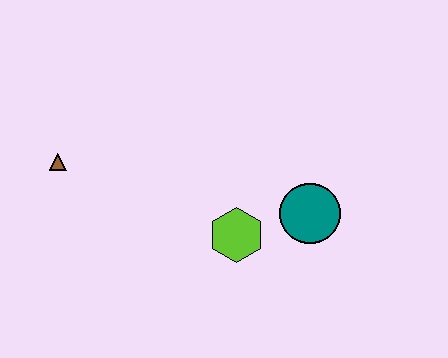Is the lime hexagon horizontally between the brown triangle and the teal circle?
Yes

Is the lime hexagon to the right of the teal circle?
No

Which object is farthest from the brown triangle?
The teal circle is farthest from the brown triangle.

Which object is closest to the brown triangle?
The lime hexagon is closest to the brown triangle.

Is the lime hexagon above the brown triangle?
No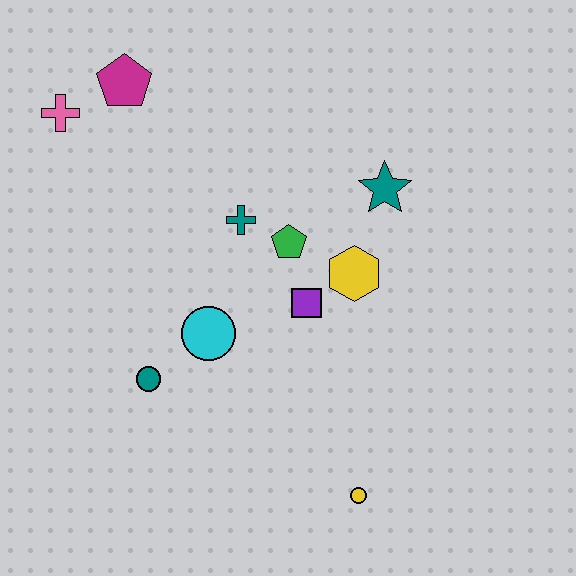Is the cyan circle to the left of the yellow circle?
Yes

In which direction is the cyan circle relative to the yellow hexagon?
The cyan circle is to the left of the yellow hexagon.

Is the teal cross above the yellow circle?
Yes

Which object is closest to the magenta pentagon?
The pink cross is closest to the magenta pentagon.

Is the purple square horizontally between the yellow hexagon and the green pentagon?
Yes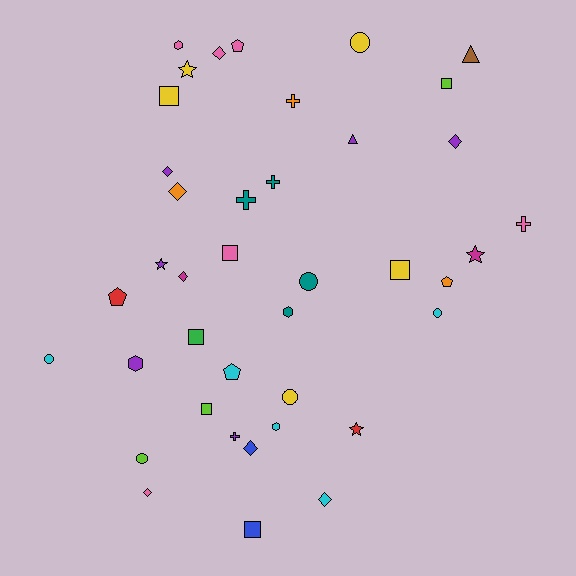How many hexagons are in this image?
There are 4 hexagons.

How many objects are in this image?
There are 40 objects.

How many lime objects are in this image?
There are 3 lime objects.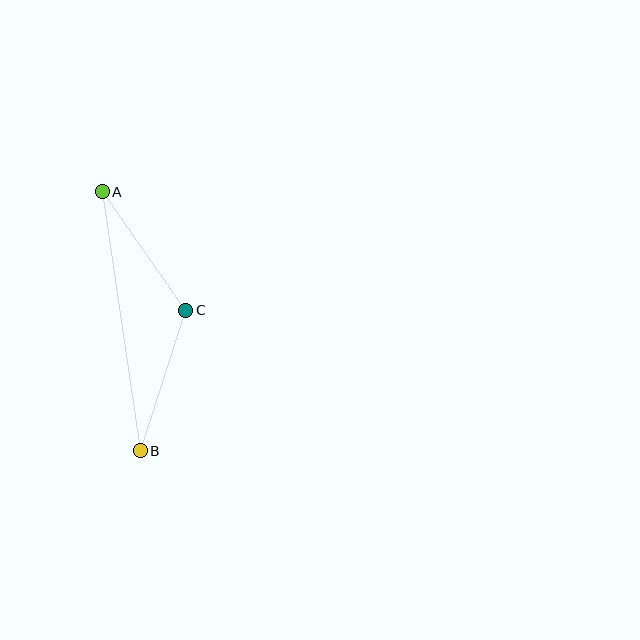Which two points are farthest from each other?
Points A and B are farthest from each other.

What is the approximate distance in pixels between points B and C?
The distance between B and C is approximately 148 pixels.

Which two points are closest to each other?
Points A and C are closest to each other.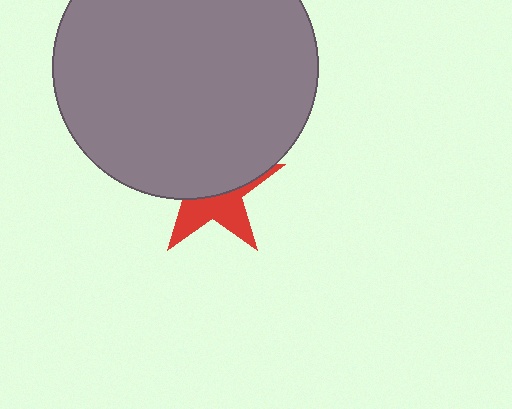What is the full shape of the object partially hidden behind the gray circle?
The partially hidden object is a red star.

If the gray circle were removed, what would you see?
You would see the complete red star.